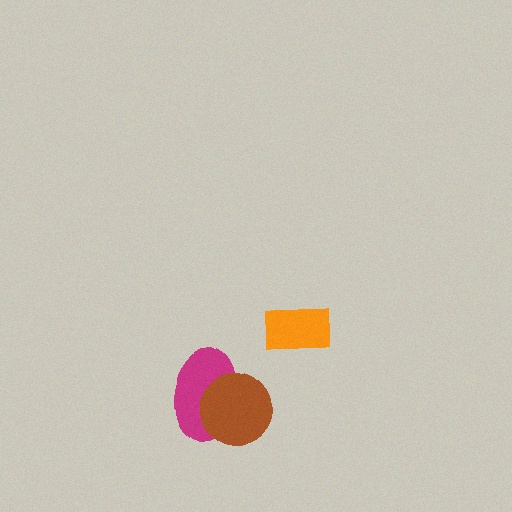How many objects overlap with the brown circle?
1 object overlaps with the brown circle.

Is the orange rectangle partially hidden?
No, no other shape covers it.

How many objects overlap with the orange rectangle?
0 objects overlap with the orange rectangle.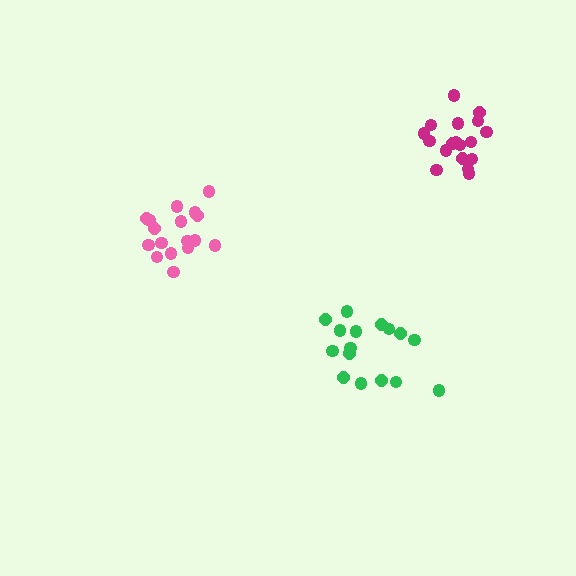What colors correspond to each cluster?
The clusters are colored: green, magenta, pink.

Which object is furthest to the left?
The pink cluster is leftmost.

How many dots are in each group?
Group 1: 16 dots, Group 2: 18 dots, Group 3: 17 dots (51 total).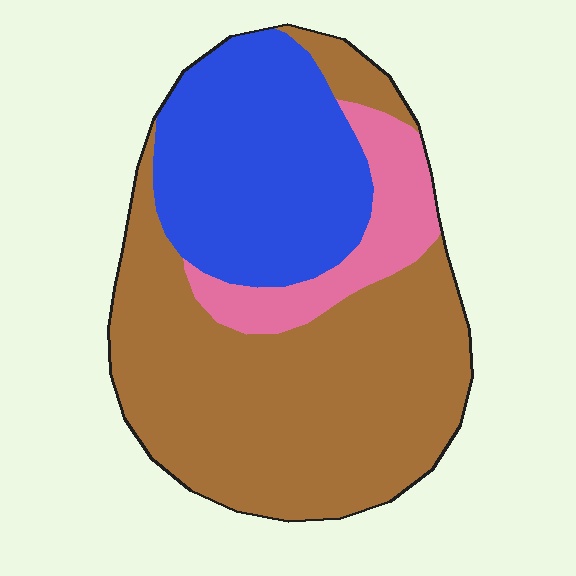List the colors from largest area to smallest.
From largest to smallest: brown, blue, pink.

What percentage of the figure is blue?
Blue covers about 30% of the figure.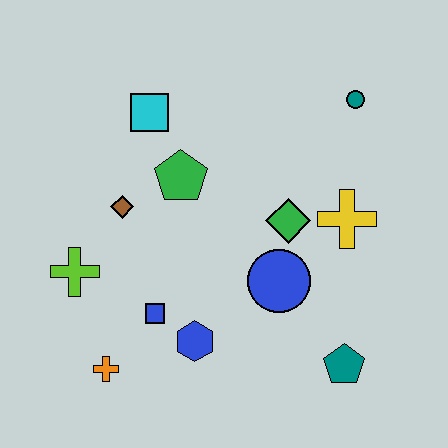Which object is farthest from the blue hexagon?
The teal circle is farthest from the blue hexagon.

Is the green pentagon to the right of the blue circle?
No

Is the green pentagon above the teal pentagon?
Yes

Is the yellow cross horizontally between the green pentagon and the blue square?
No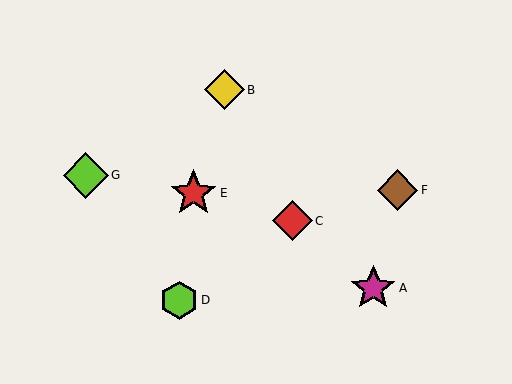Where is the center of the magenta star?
The center of the magenta star is at (373, 288).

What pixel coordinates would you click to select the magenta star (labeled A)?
Click at (373, 288) to select the magenta star A.